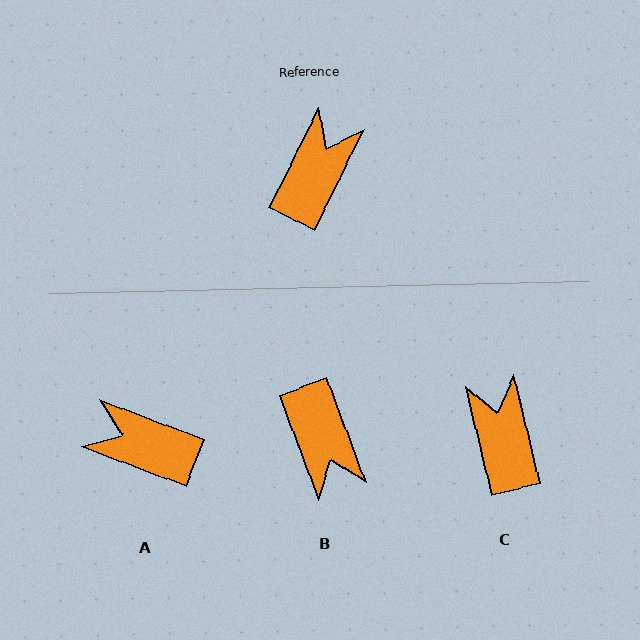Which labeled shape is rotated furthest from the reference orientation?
B, about 133 degrees away.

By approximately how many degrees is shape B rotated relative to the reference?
Approximately 133 degrees clockwise.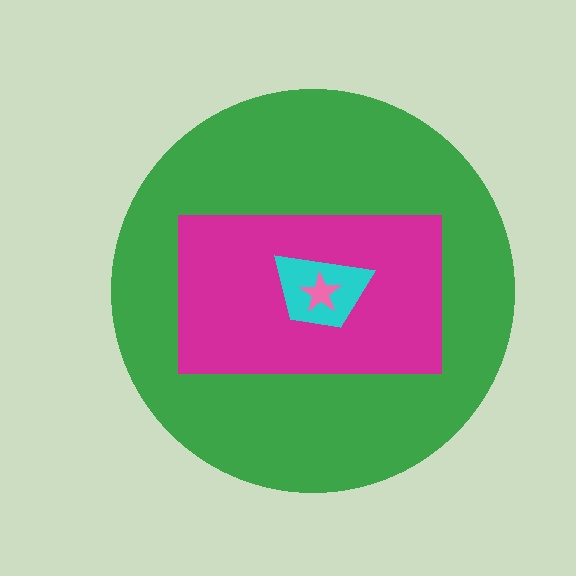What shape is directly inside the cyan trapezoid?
The pink star.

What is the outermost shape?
The green circle.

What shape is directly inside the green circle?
The magenta rectangle.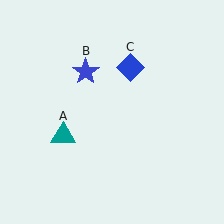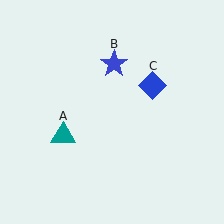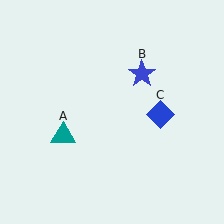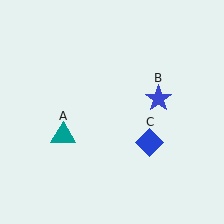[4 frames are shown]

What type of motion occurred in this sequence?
The blue star (object B), blue diamond (object C) rotated clockwise around the center of the scene.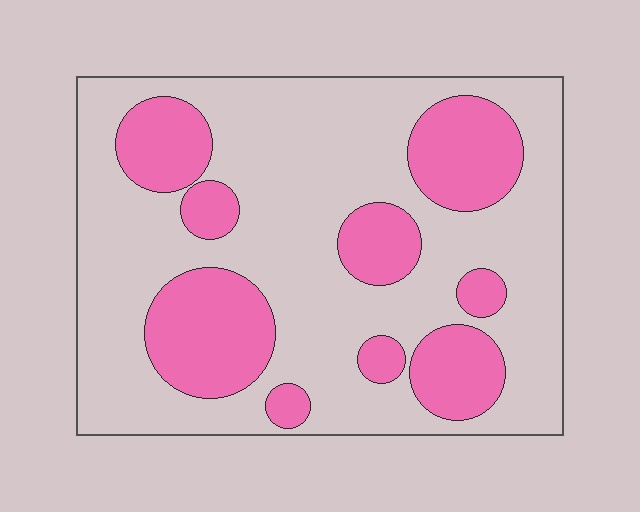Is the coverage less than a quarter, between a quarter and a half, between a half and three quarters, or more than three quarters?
Between a quarter and a half.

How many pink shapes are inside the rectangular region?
9.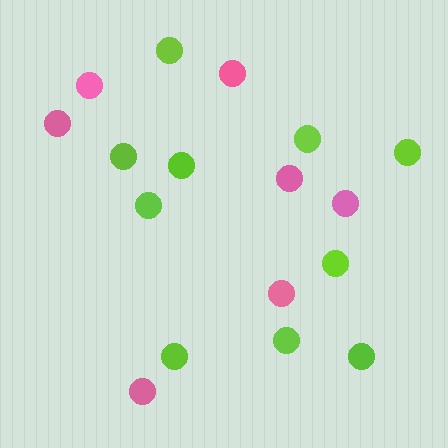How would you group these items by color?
There are 2 groups: one group of lime circles (10) and one group of pink circles (7).